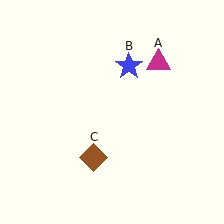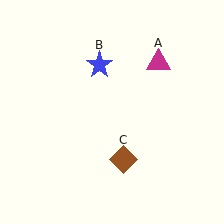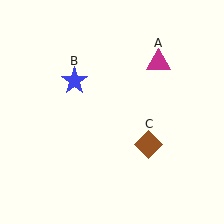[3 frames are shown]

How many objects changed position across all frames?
2 objects changed position: blue star (object B), brown diamond (object C).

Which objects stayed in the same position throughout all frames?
Magenta triangle (object A) remained stationary.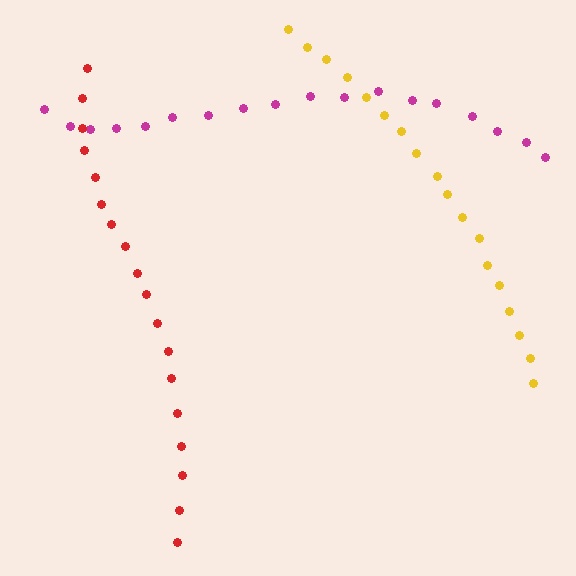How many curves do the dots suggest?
There are 3 distinct paths.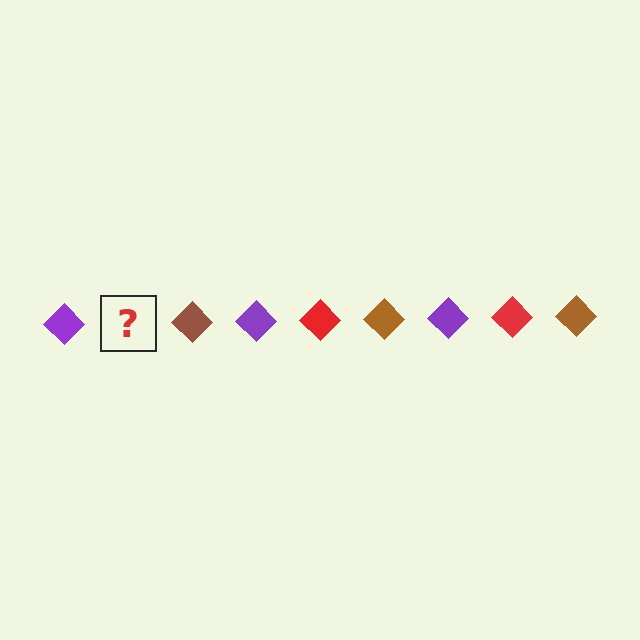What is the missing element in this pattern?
The missing element is a red diamond.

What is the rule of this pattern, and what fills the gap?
The rule is that the pattern cycles through purple, red, brown diamonds. The gap should be filled with a red diamond.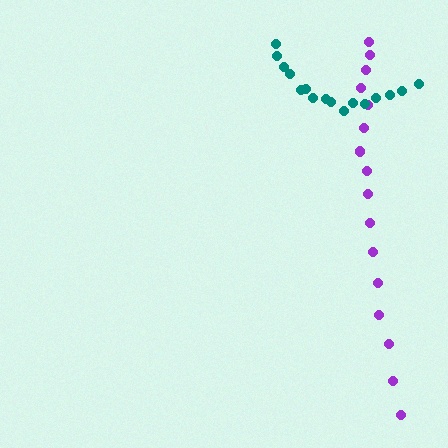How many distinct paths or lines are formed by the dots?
There are 2 distinct paths.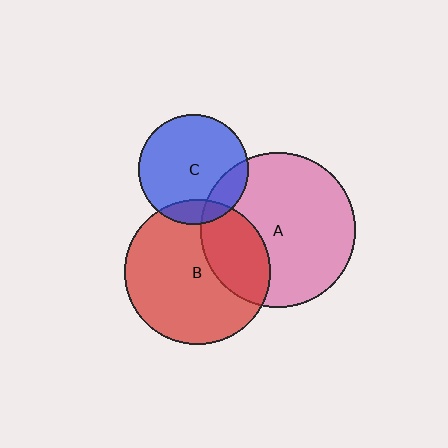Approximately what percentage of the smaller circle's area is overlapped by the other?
Approximately 15%.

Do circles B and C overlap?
Yes.